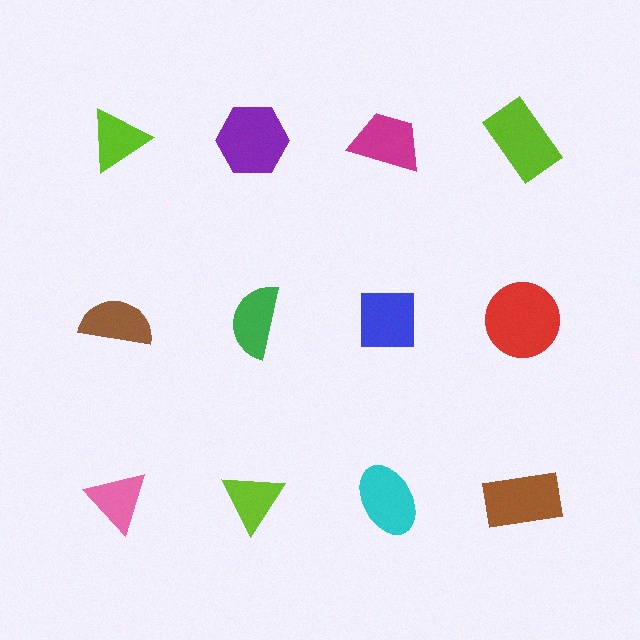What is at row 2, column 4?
A red circle.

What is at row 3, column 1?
A pink triangle.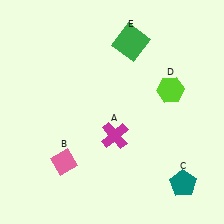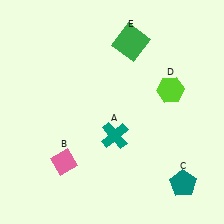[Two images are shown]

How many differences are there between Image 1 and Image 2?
There is 1 difference between the two images.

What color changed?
The cross (A) changed from magenta in Image 1 to teal in Image 2.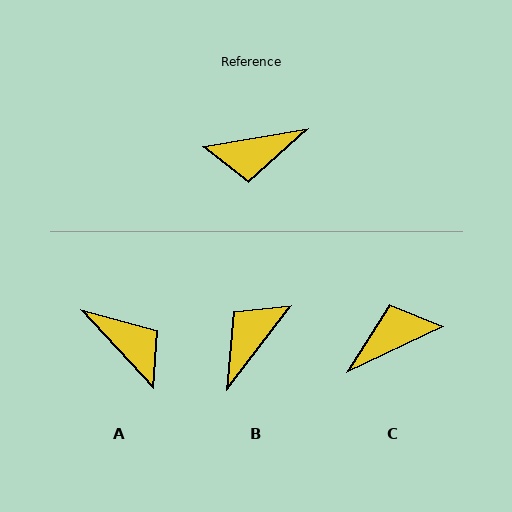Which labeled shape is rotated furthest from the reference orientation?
C, about 164 degrees away.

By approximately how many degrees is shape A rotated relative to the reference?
Approximately 123 degrees counter-clockwise.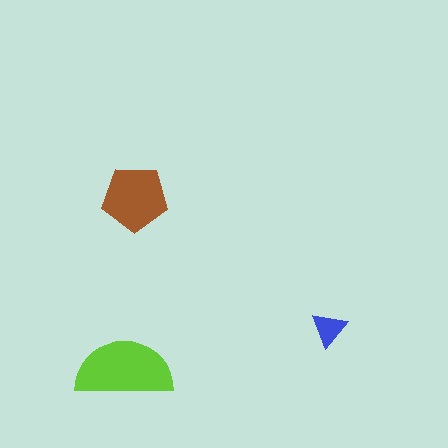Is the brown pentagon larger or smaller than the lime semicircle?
Smaller.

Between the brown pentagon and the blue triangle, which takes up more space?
The brown pentagon.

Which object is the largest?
The lime semicircle.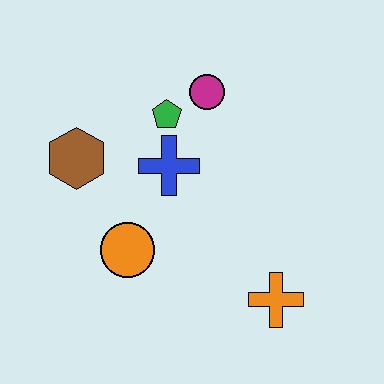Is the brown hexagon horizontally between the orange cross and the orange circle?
No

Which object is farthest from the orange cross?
The brown hexagon is farthest from the orange cross.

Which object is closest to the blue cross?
The green pentagon is closest to the blue cross.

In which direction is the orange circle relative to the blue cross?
The orange circle is below the blue cross.